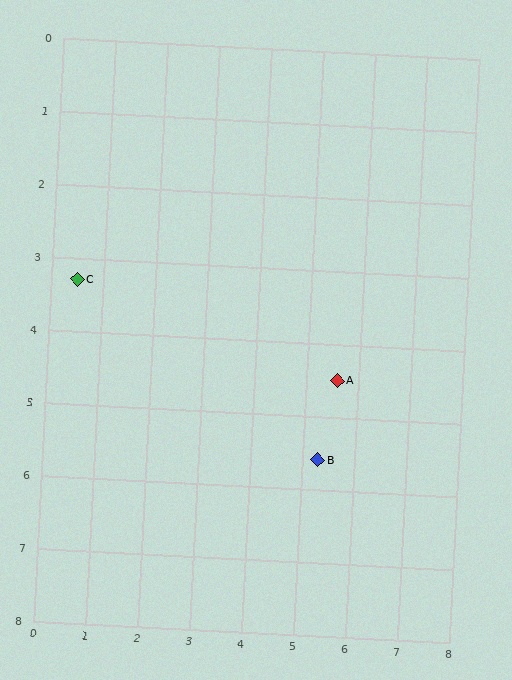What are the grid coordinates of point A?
Point A is at approximately (5.6, 4.5).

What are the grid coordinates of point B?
Point B is at approximately (5.3, 5.6).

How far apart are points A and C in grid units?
Points A and C are about 5.2 grid units apart.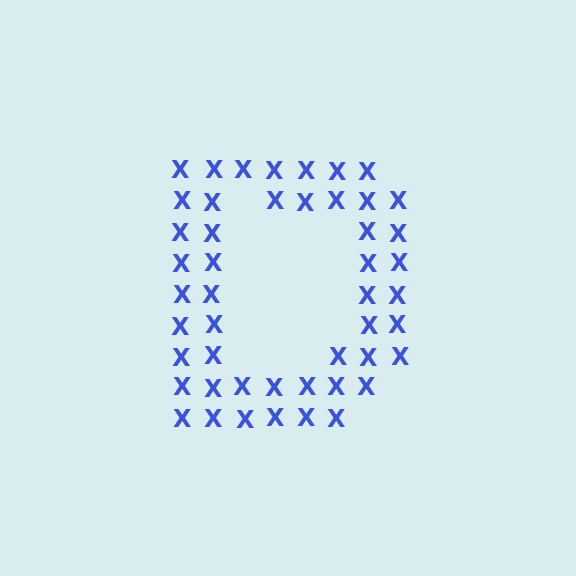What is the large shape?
The large shape is the letter D.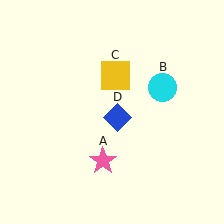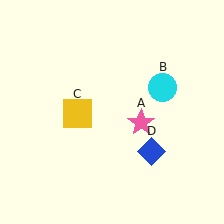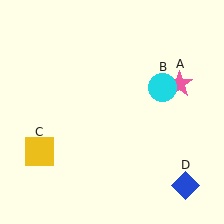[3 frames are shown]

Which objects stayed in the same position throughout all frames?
Cyan circle (object B) remained stationary.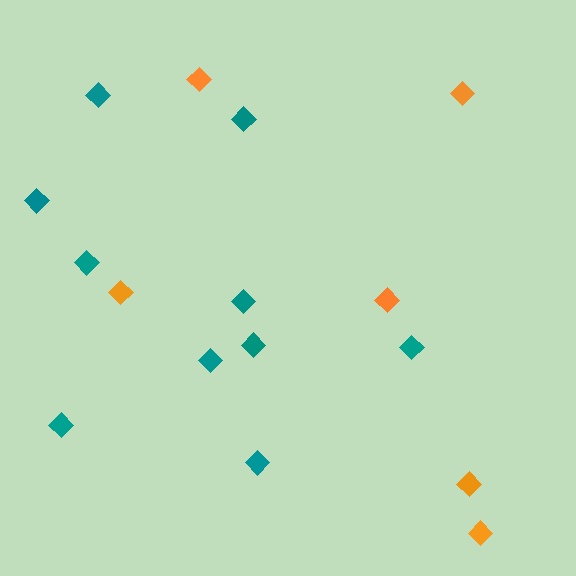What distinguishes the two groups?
There are 2 groups: one group of teal diamonds (10) and one group of orange diamonds (6).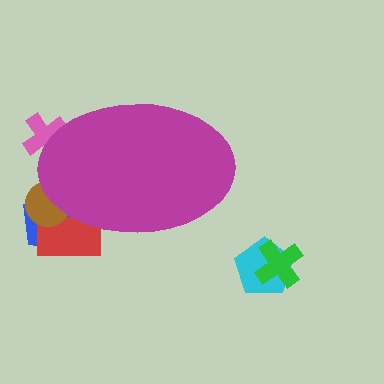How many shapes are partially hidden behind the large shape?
4 shapes are partially hidden.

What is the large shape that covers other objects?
A magenta ellipse.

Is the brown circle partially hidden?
Yes, the brown circle is partially hidden behind the magenta ellipse.